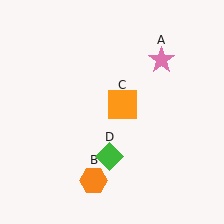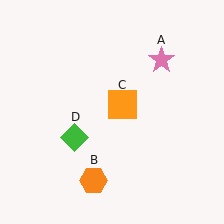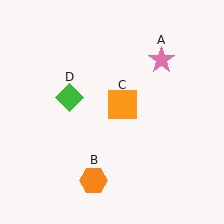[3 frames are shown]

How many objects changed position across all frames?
1 object changed position: green diamond (object D).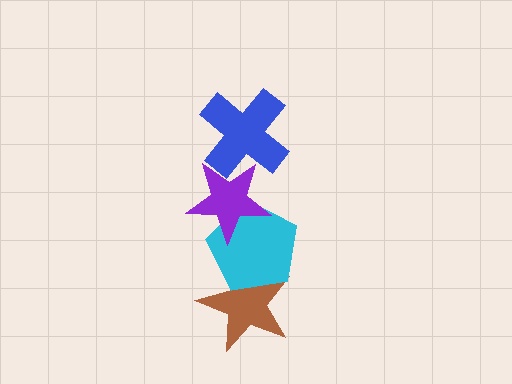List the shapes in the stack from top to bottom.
From top to bottom: the blue cross, the purple star, the cyan pentagon, the brown star.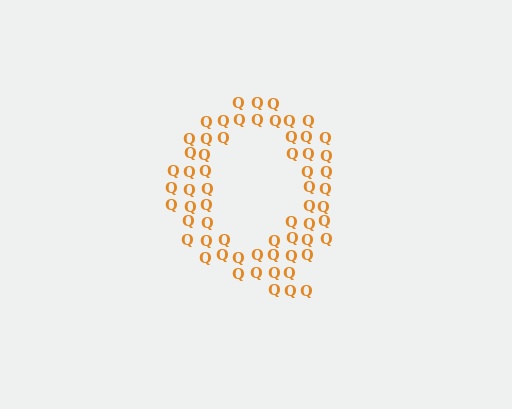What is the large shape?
The large shape is the letter Q.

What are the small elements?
The small elements are letter Q's.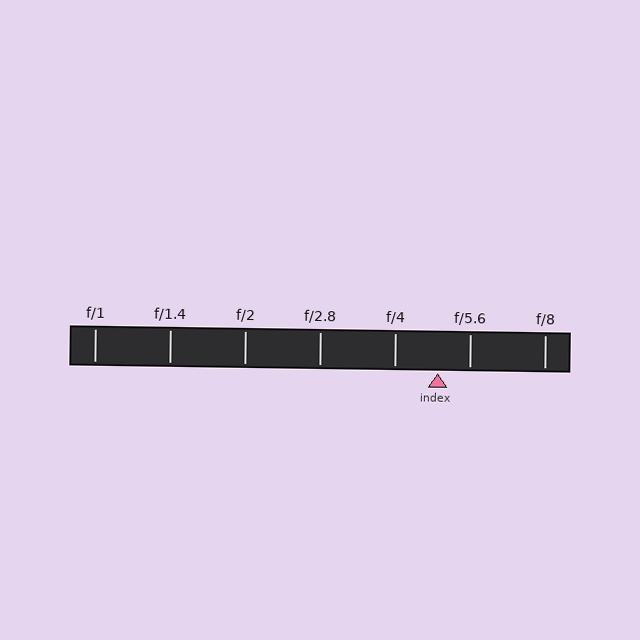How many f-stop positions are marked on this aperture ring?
There are 7 f-stop positions marked.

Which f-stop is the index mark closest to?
The index mark is closest to f/5.6.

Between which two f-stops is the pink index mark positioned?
The index mark is between f/4 and f/5.6.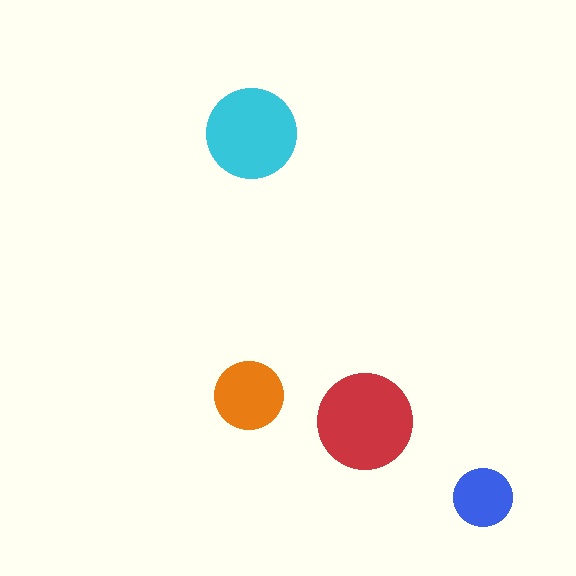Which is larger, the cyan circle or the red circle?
The red one.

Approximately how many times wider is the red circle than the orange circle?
About 1.5 times wider.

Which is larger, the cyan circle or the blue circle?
The cyan one.